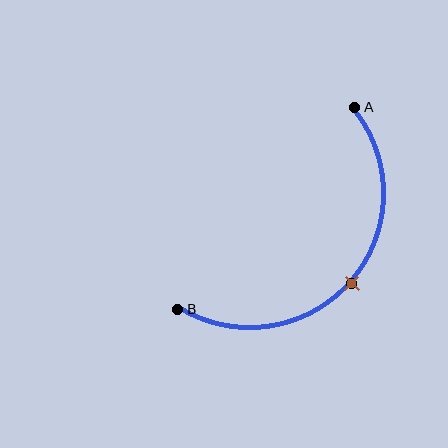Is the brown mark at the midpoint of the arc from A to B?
Yes. The brown mark lies on the arc at equal arc-length from both A and B — it is the arc midpoint.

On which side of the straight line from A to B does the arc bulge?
The arc bulges below and to the right of the straight line connecting A and B.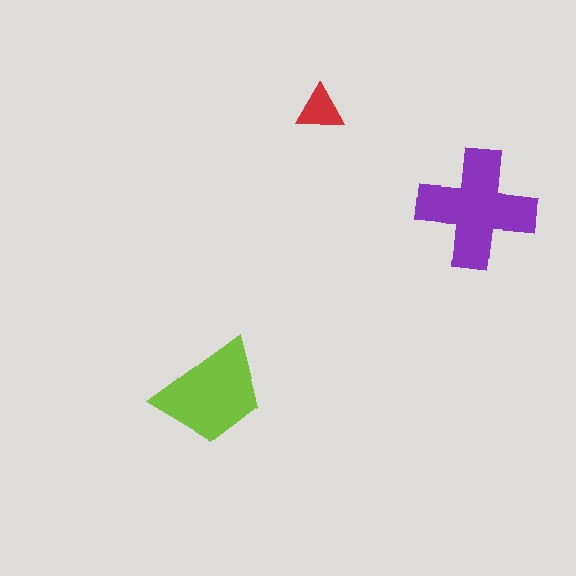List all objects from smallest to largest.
The red triangle, the lime trapezoid, the purple cross.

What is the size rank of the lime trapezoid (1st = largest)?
2nd.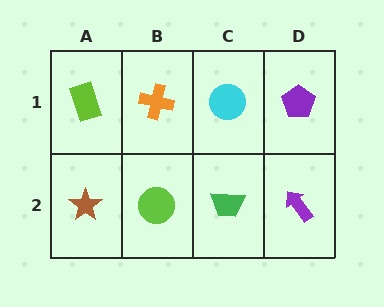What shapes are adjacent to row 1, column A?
A brown star (row 2, column A), an orange cross (row 1, column B).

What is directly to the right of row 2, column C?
A purple arrow.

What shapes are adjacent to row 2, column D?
A purple pentagon (row 1, column D), a green trapezoid (row 2, column C).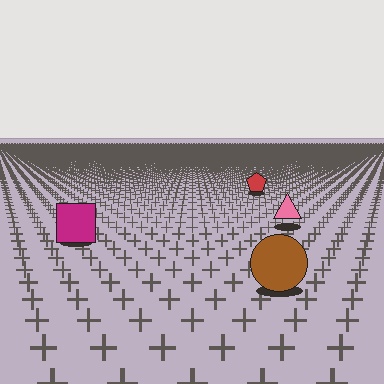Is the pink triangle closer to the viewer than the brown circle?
No. The brown circle is closer — you can tell from the texture gradient: the ground texture is coarser near it.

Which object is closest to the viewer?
The brown circle is closest. The texture marks near it are larger and more spread out.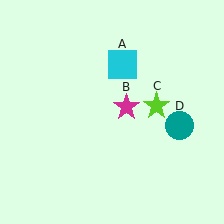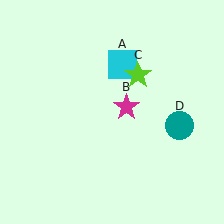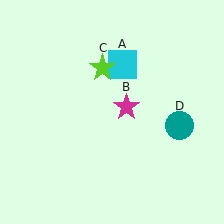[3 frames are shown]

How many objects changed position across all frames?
1 object changed position: lime star (object C).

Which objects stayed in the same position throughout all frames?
Cyan square (object A) and magenta star (object B) and teal circle (object D) remained stationary.